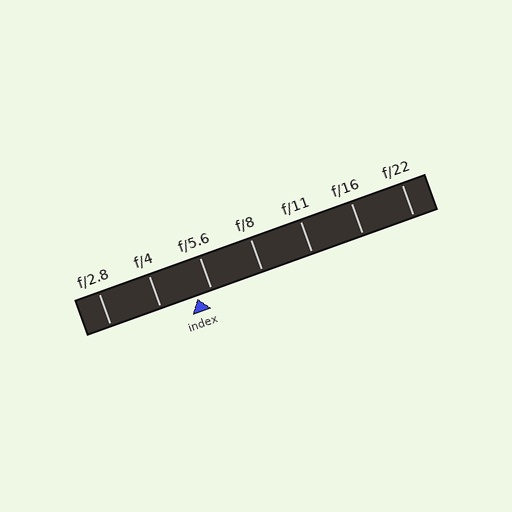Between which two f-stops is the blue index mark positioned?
The index mark is between f/4 and f/5.6.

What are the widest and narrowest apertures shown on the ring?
The widest aperture shown is f/2.8 and the narrowest is f/22.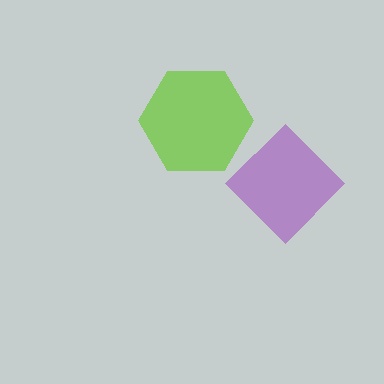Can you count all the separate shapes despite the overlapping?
Yes, there are 2 separate shapes.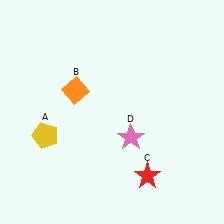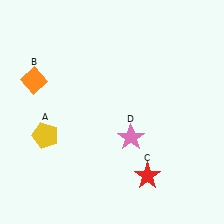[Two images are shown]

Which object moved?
The orange diamond (B) moved left.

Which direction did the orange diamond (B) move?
The orange diamond (B) moved left.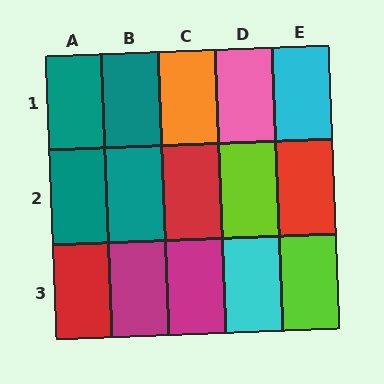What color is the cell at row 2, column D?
Lime.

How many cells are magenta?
2 cells are magenta.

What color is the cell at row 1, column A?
Teal.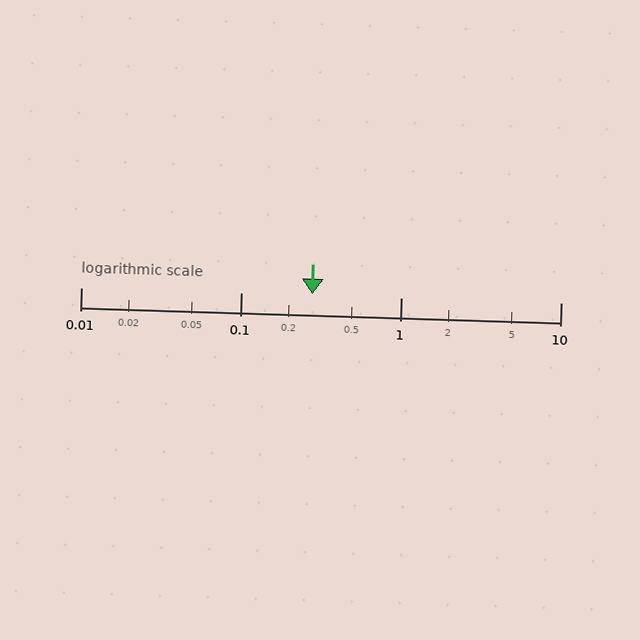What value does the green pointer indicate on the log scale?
The pointer indicates approximately 0.28.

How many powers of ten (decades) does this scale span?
The scale spans 3 decades, from 0.01 to 10.